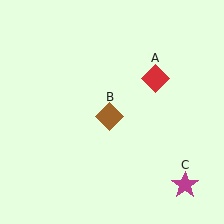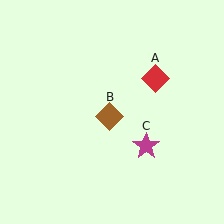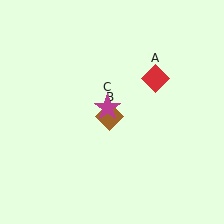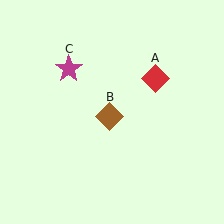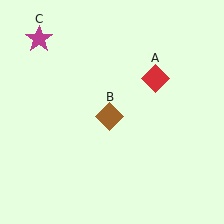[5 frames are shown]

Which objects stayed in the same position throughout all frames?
Red diamond (object A) and brown diamond (object B) remained stationary.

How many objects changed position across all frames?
1 object changed position: magenta star (object C).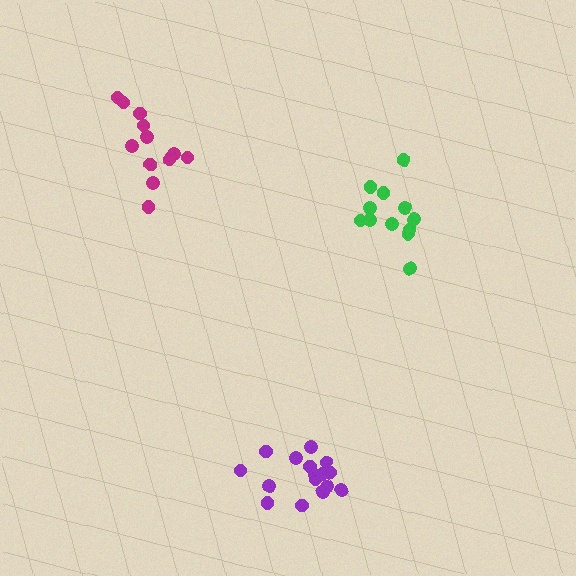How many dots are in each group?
Group 1: 12 dots, Group 2: 12 dots, Group 3: 16 dots (40 total).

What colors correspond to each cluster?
The clusters are colored: green, magenta, purple.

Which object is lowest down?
The purple cluster is bottommost.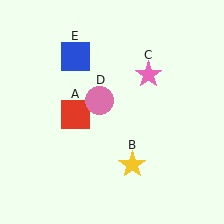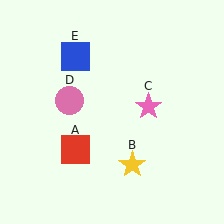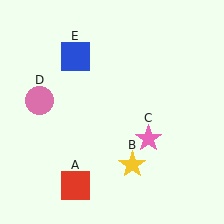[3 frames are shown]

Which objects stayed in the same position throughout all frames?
Yellow star (object B) and blue square (object E) remained stationary.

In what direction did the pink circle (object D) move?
The pink circle (object D) moved left.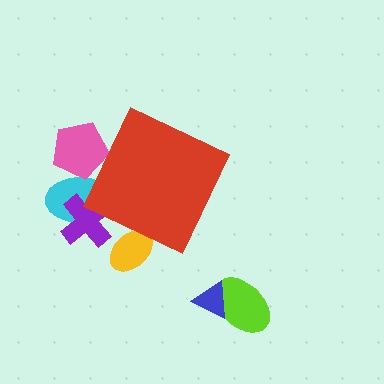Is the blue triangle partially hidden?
No, the blue triangle is fully visible.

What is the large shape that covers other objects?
A red diamond.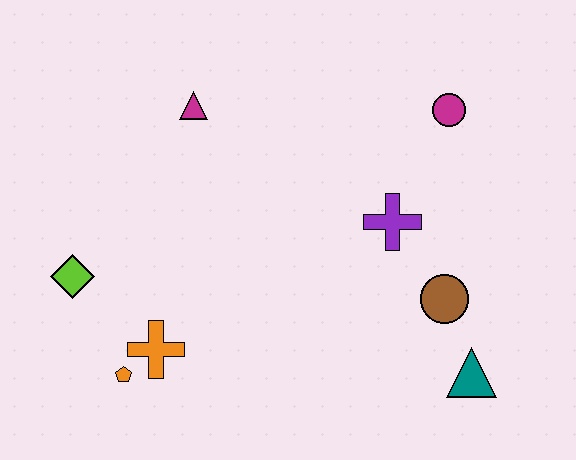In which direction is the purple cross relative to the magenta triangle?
The purple cross is to the right of the magenta triangle.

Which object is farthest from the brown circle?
The lime diamond is farthest from the brown circle.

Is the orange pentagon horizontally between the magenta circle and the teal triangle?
No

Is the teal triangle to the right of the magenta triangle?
Yes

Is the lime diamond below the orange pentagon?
No